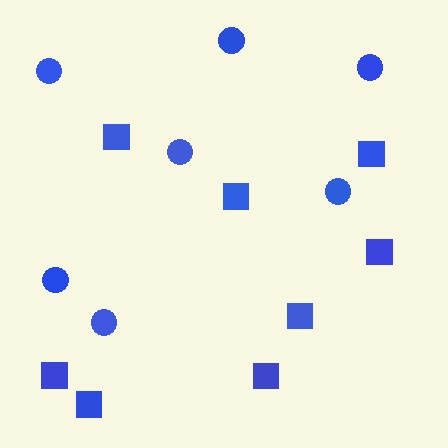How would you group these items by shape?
There are 2 groups: one group of squares (8) and one group of circles (7).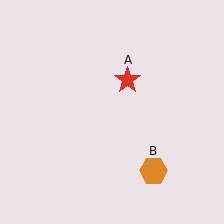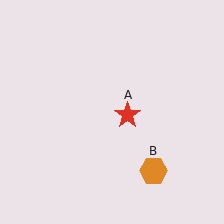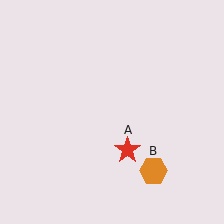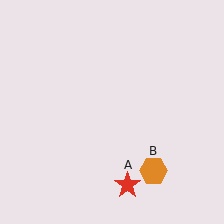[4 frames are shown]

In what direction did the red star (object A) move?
The red star (object A) moved down.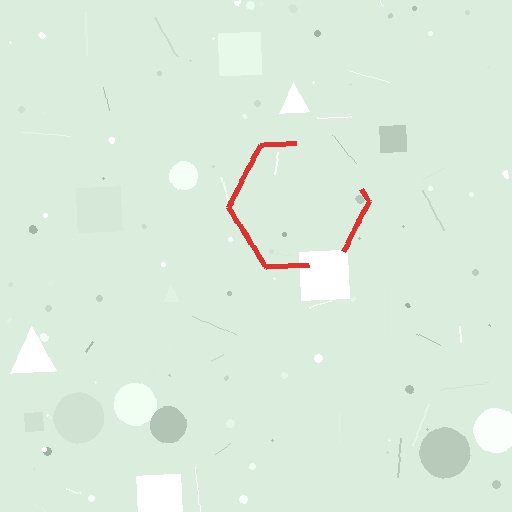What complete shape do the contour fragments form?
The contour fragments form a hexagon.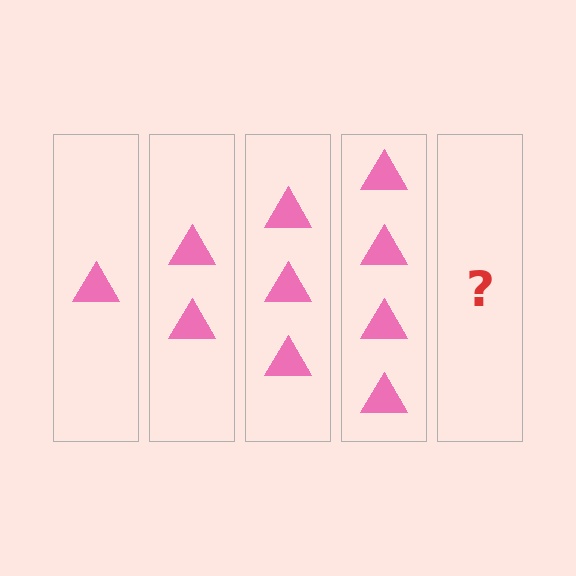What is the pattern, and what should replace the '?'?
The pattern is that each step adds one more triangle. The '?' should be 5 triangles.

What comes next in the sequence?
The next element should be 5 triangles.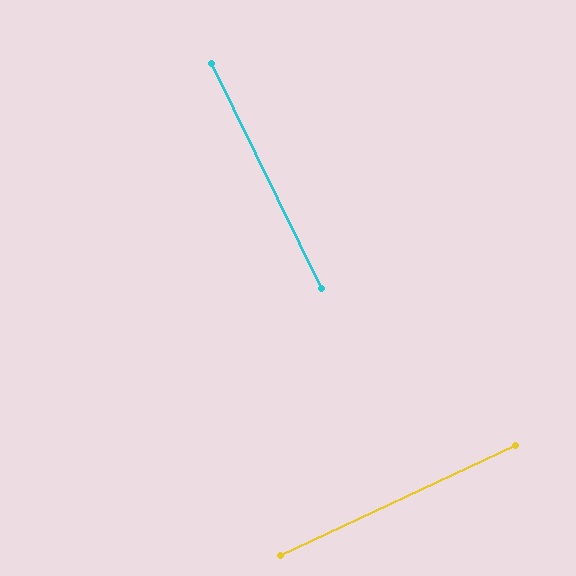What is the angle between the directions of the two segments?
Approximately 89 degrees.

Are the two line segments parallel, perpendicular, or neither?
Perpendicular — they meet at approximately 89°.